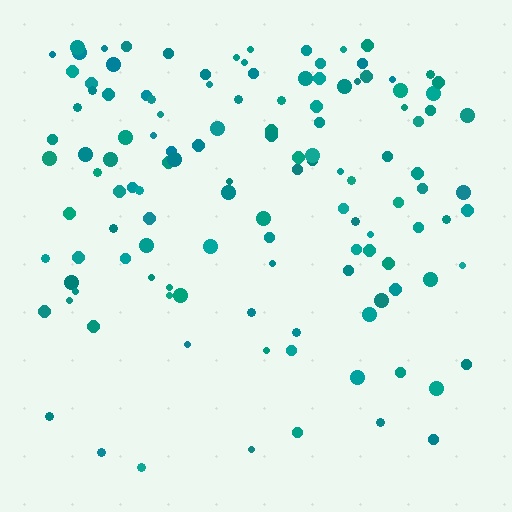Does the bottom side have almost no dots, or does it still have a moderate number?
Still a moderate number, just noticeably fewer than the top.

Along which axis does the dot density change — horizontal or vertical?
Vertical.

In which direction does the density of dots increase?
From bottom to top, with the top side densest.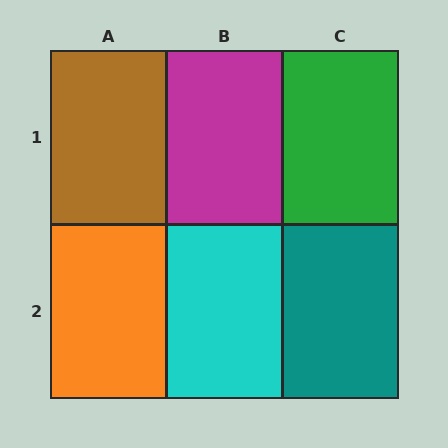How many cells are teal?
1 cell is teal.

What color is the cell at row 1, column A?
Brown.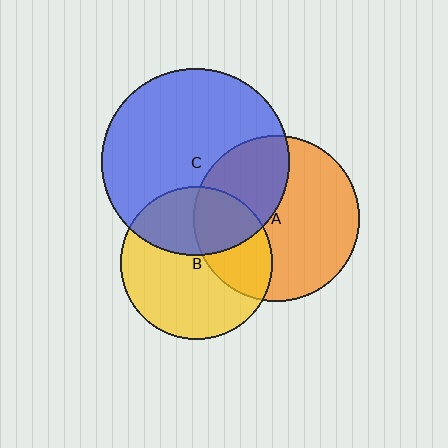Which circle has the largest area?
Circle C (blue).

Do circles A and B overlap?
Yes.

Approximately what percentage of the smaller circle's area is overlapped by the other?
Approximately 35%.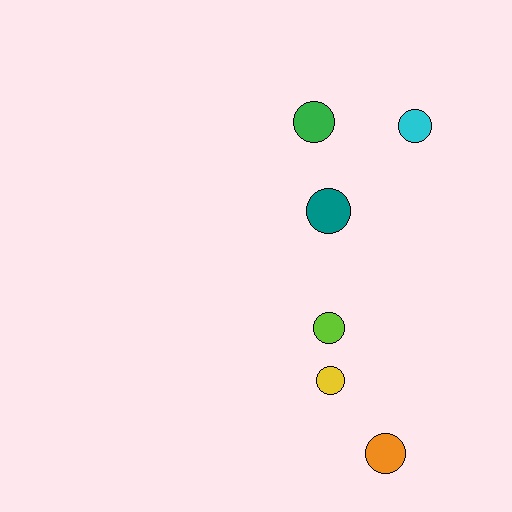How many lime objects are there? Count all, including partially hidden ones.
There is 1 lime object.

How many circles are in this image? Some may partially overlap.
There are 6 circles.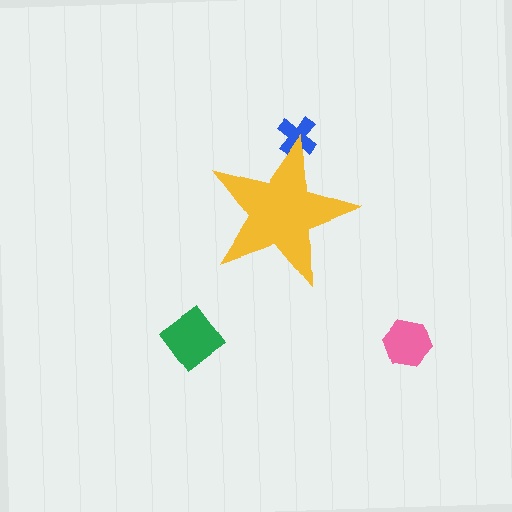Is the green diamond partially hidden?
No, the green diamond is fully visible.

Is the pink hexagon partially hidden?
No, the pink hexagon is fully visible.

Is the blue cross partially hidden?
Yes, the blue cross is partially hidden behind the yellow star.